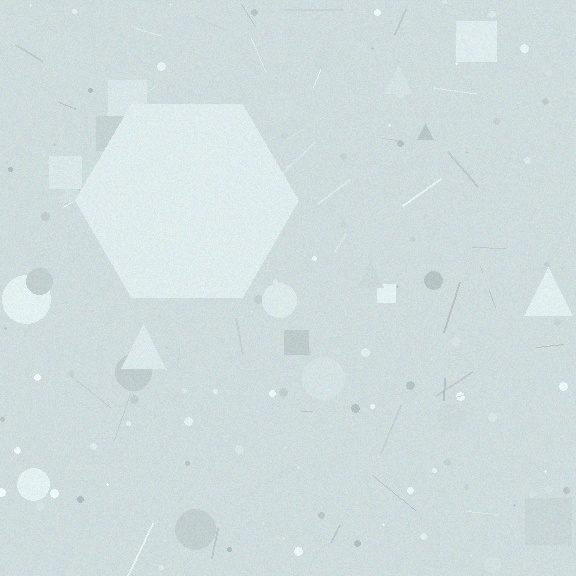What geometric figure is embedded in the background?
A hexagon is embedded in the background.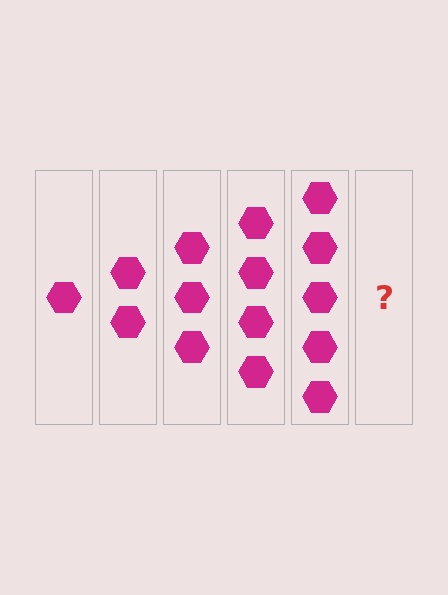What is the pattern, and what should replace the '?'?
The pattern is that each step adds one more hexagon. The '?' should be 6 hexagons.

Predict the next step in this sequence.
The next step is 6 hexagons.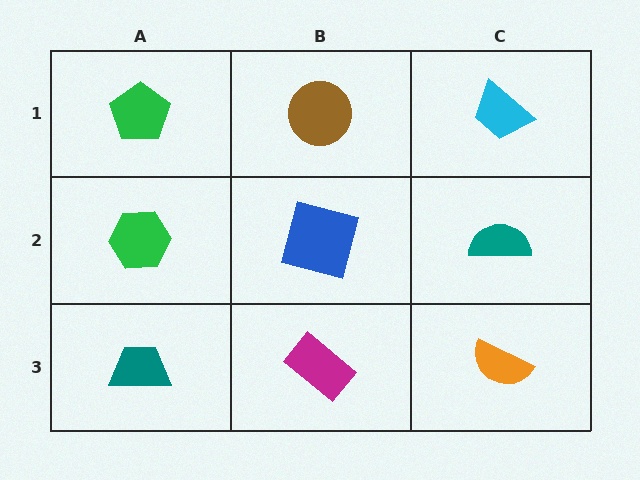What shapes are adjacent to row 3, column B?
A blue square (row 2, column B), a teal trapezoid (row 3, column A), an orange semicircle (row 3, column C).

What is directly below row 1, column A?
A green hexagon.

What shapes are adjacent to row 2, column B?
A brown circle (row 1, column B), a magenta rectangle (row 3, column B), a green hexagon (row 2, column A), a teal semicircle (row 2, column C).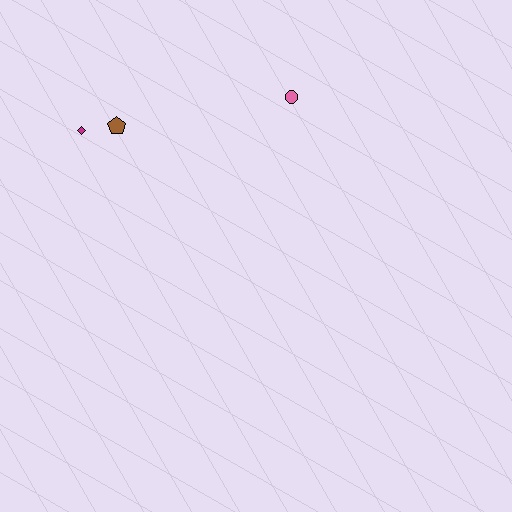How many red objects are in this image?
There are no red objects.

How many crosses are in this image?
There are no crosses.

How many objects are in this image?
There are 3 objects.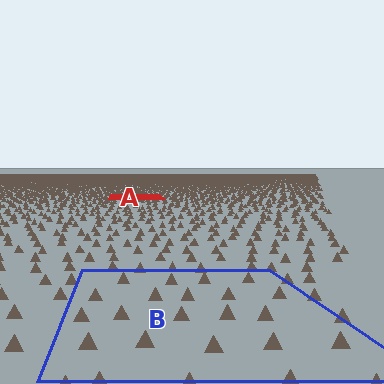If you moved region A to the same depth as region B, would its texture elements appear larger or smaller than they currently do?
They would appear larger. At a closer depth, the same texture elements are projected at a bigger on-screen size.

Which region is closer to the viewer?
Region B is closer. The texture elements there are larger and more spread out.